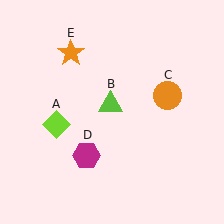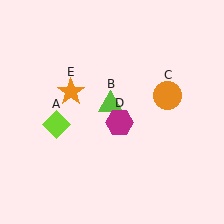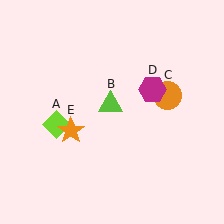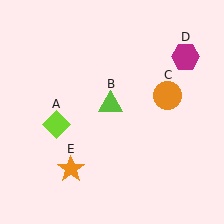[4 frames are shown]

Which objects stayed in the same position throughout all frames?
Lime diamond (object A) and lime triangle (object B) and orange circle (object C) remained stationary.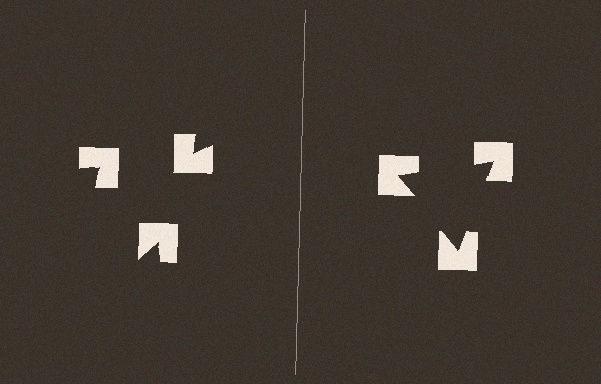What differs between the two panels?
The notched squares are positioned identically on both sides; only the wedge orientations differ. On the right they align to a triangle; on the left they are misaligned.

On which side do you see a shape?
An illusory triangle appears on the right side. On the left side the wedge cuts are rotated, so no coherent shape forms.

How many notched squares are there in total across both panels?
6 — 3 on each side.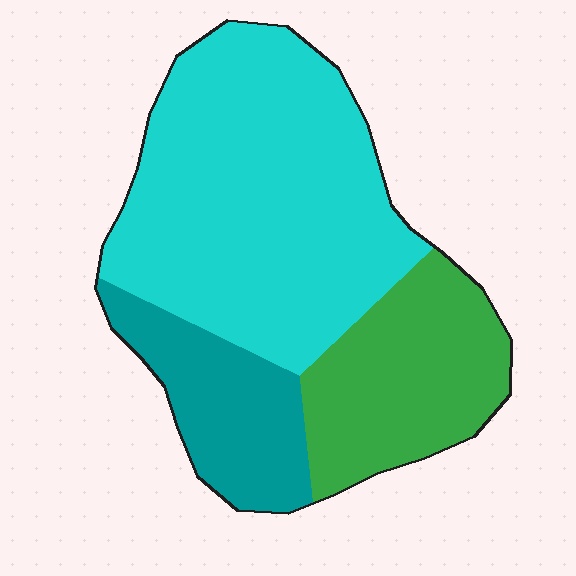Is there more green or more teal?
Green.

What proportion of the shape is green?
Green covers around 25% of the shape.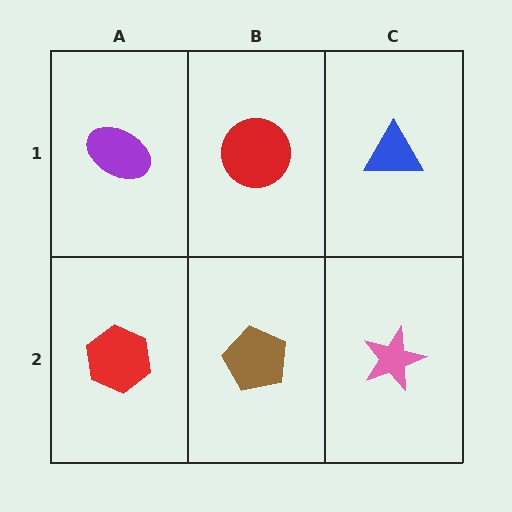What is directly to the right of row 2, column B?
A pink star.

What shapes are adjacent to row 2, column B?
A red circle (row 1, column B), a red hexagon (row 2, column A), a pink star (row 2, column C).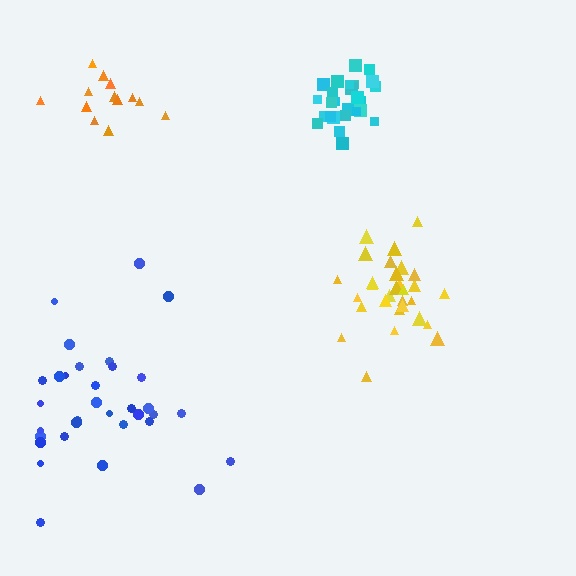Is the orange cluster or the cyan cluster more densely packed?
Cyan.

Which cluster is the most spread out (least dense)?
Blue.